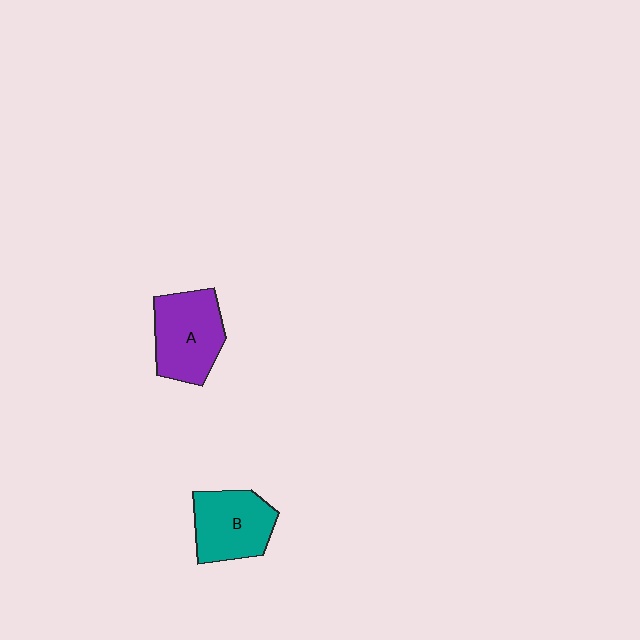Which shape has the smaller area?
Shape B (teal).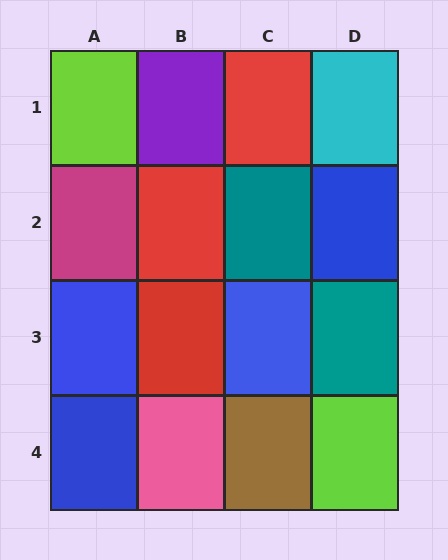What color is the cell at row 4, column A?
Blue.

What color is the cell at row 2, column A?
Magenta.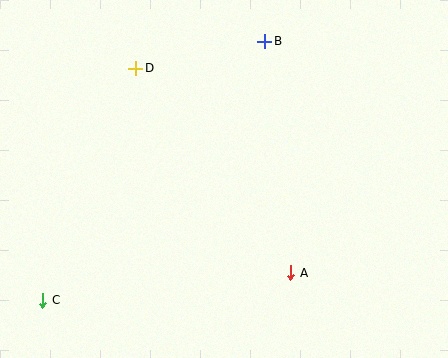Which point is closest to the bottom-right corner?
Point A is closest to the bottom-right corner.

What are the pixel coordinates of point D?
Point D is at (136, 68).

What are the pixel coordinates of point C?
Point C is at (43, 300).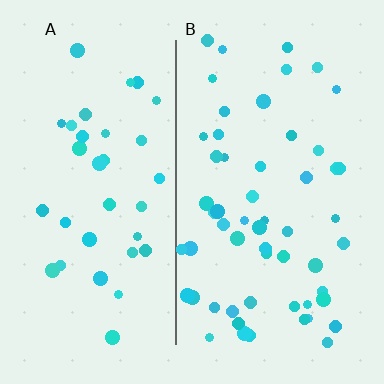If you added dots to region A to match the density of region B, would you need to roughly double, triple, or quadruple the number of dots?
Approximately double.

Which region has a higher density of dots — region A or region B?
B (the right).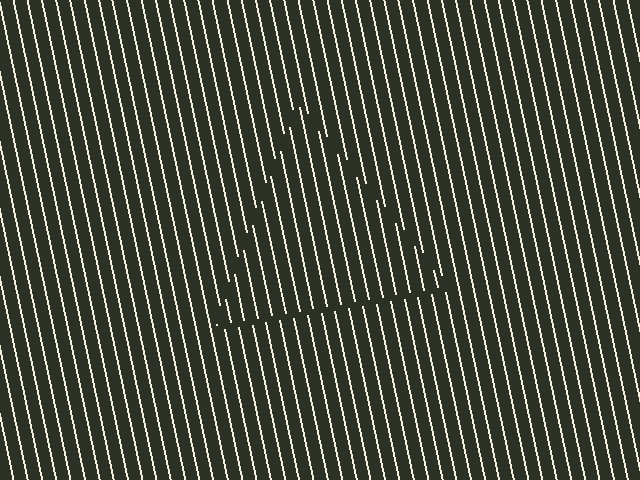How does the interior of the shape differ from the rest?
The interior of the shape contains the same grating, shifted by half a period — the contour is defined by the phase discontinuity where line-ends from the inner and outer gratings abut.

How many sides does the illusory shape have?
3 sides — the line-ends trace a triangle.